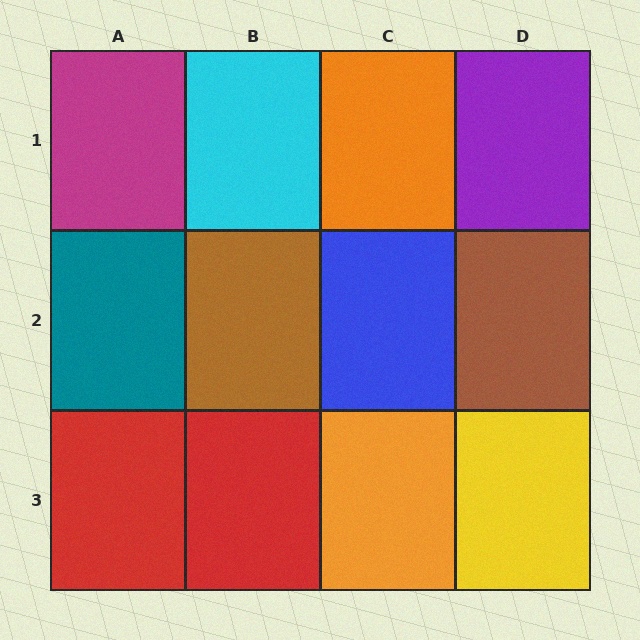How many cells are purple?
1 cell is purple.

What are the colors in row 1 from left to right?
Magenta, cyan, orange, purple.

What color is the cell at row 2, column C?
Blue.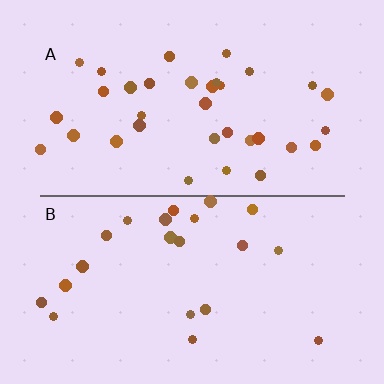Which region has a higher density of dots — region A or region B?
A (the top).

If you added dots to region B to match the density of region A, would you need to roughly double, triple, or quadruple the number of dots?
Approximately double.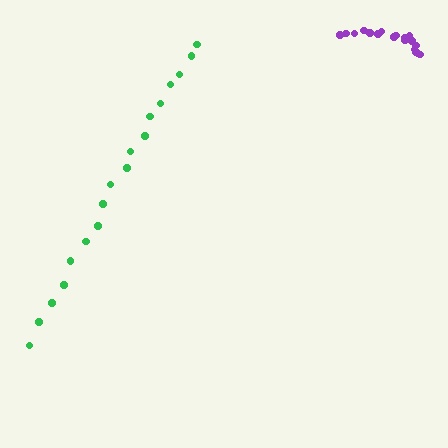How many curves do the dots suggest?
There are 2 distinct paths.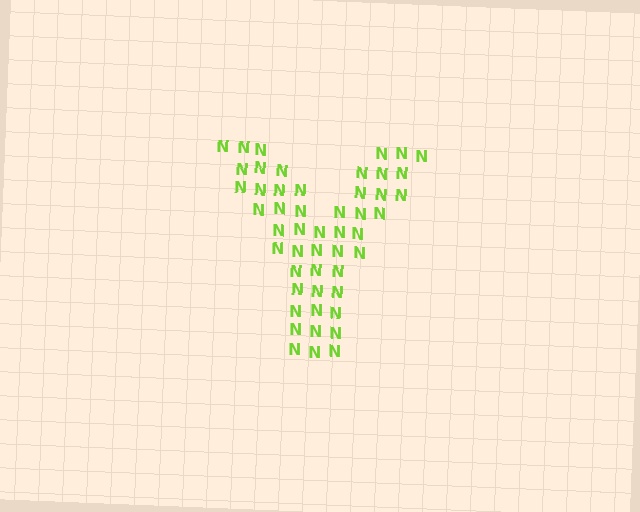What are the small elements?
The small elements are letter N's.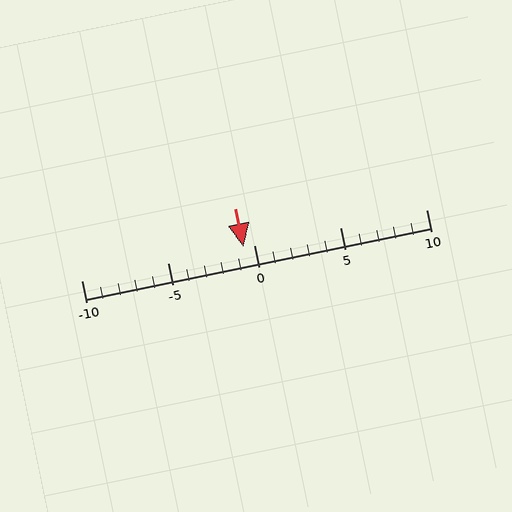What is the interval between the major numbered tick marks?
The major tick marks are spaced 5 units apart.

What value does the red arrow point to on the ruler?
The red arrow points to approximately -1.